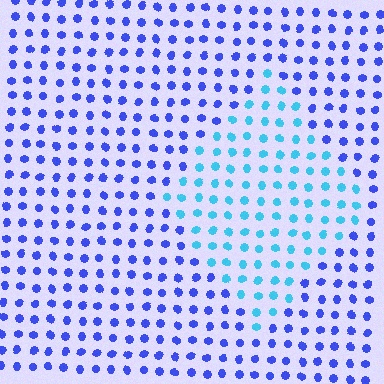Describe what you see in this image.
The image is filled with small blue elements in a uniform arrangement. A diamond-shaped region is visible where the elements are tinted to a slightly different hue, forming a subtle color boundary.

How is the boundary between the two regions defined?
The boundary is defined purely by a slight shift in hue (about 43 degrees). Spacing, size, and orientation are identical on both sides.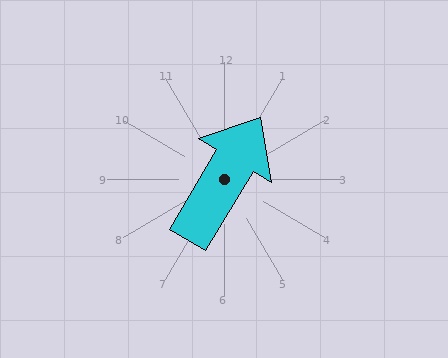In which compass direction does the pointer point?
Northeast.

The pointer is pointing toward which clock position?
Roughly 1 o'clock.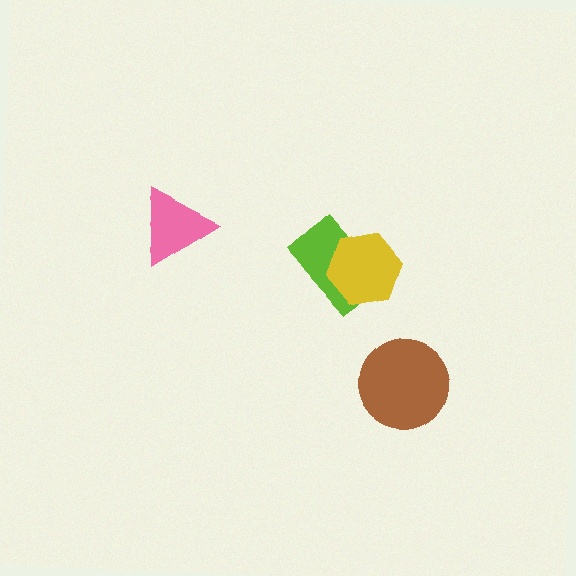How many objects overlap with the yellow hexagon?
1 object overlaps with the yellow hexagon.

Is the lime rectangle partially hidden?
Yes, it is partially covered by another shape.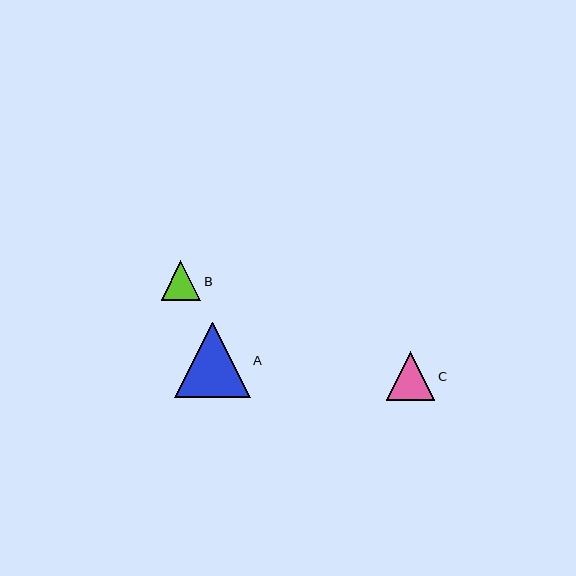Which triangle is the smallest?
Triangle B is the smallest with a size of approximately 40 pixels.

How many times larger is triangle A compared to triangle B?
Triangle A is approximately 1.9 times the size of triangle B.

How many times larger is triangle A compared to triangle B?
Triangle A is approximately 1.9 times the size of triangle B.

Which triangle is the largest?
Triangle A is the largest with a size of approximately 76 pixels.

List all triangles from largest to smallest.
From largest to smallest: A, C, B.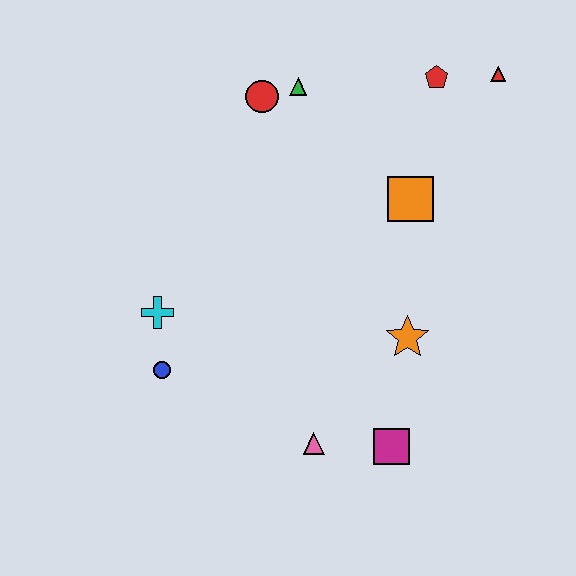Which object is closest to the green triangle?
The red circle is closest to the green triangle.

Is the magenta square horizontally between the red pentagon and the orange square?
No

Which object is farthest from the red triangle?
The blue circle is farthest from the red triangle.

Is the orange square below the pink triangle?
No